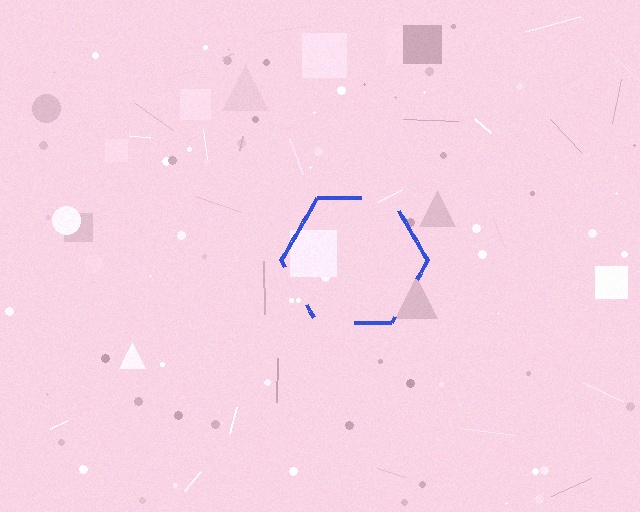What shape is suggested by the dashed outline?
The dashed outline suggests a hexagon.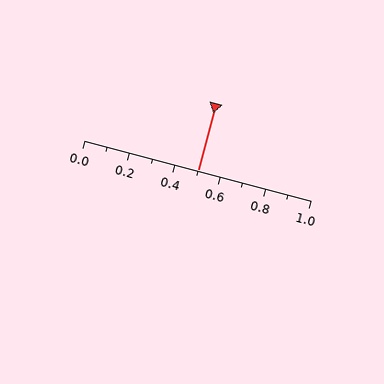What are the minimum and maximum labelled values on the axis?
The axis runs from 0.0 to 1.0.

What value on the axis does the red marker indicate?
The marker indicates approximately 0.5.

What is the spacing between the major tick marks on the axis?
The major ticks are spaced 0.2 apart.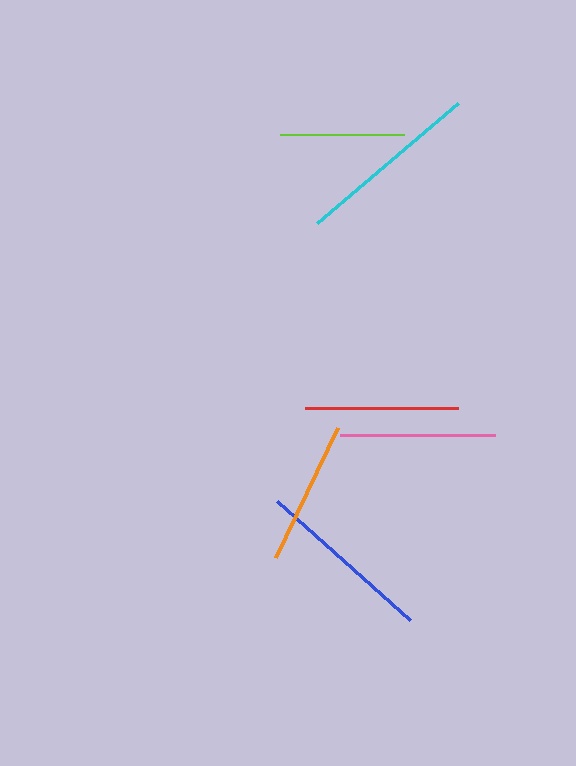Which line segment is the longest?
The cyan line is the longest at approximately 185 pixels.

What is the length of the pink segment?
The pink segment is approximately 155 pixels long.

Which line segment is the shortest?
The lime line is the shortest at approximately 124 pixels.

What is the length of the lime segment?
The lime segment is approximately 124 pixels long.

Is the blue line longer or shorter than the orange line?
The blue line is longer than the orange line.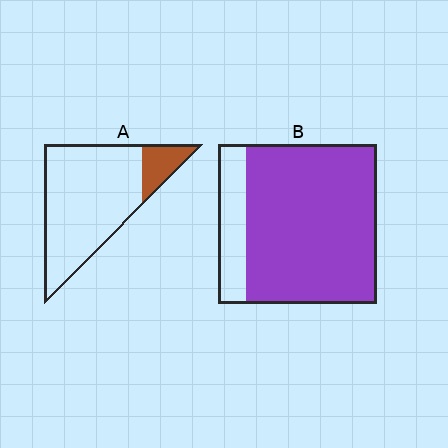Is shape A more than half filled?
No.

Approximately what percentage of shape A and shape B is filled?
A is approximately 15% and B is approximately 80%.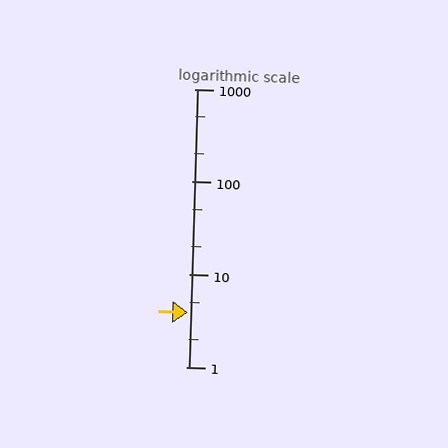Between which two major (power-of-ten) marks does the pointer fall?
The pointer is between 1 and 10.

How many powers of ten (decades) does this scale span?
The scale spans 3 decades, from 1 to 1000.